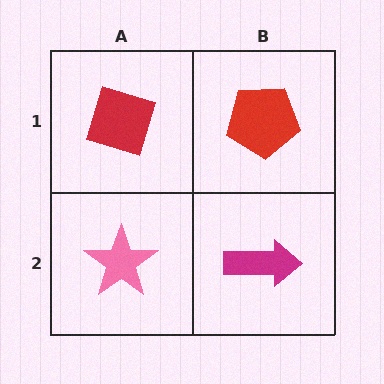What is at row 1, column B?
A red pentagon.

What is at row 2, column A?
A pink star.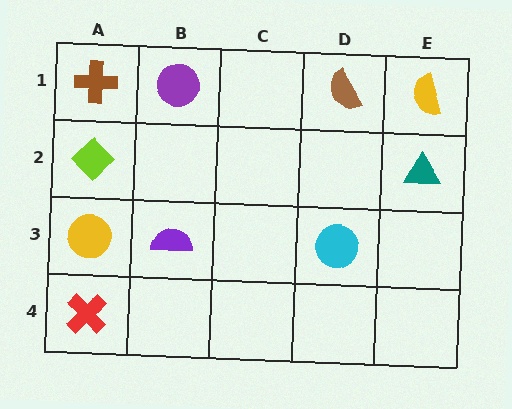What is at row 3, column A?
A yellow circle.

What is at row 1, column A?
A brown cross.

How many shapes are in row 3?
3 shapes.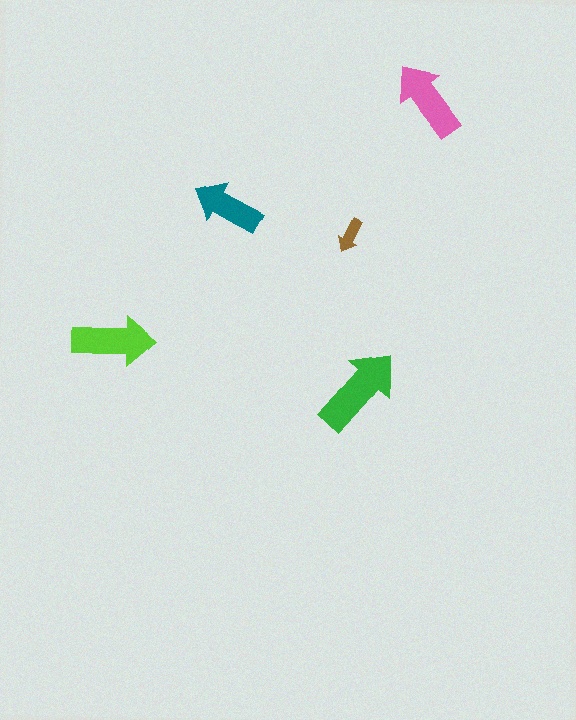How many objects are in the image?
There are 5 objects in the image.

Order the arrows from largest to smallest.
the green one, the lime one, the pink one, the teal one, the brown one.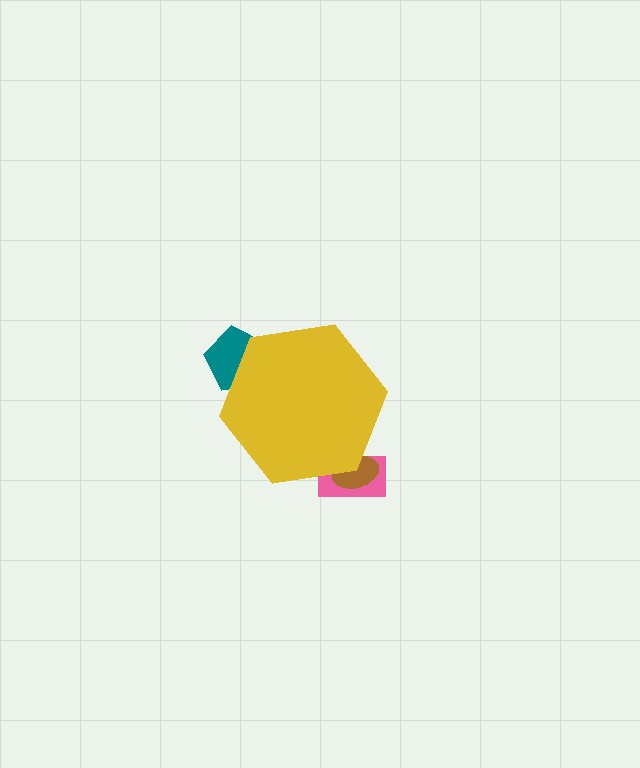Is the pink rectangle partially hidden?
Yes, the pink rectangle is partially hidden behind the yellow hexagon.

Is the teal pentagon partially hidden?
Yes, the teal pentagon is partially hidden behind the yellow hexagon.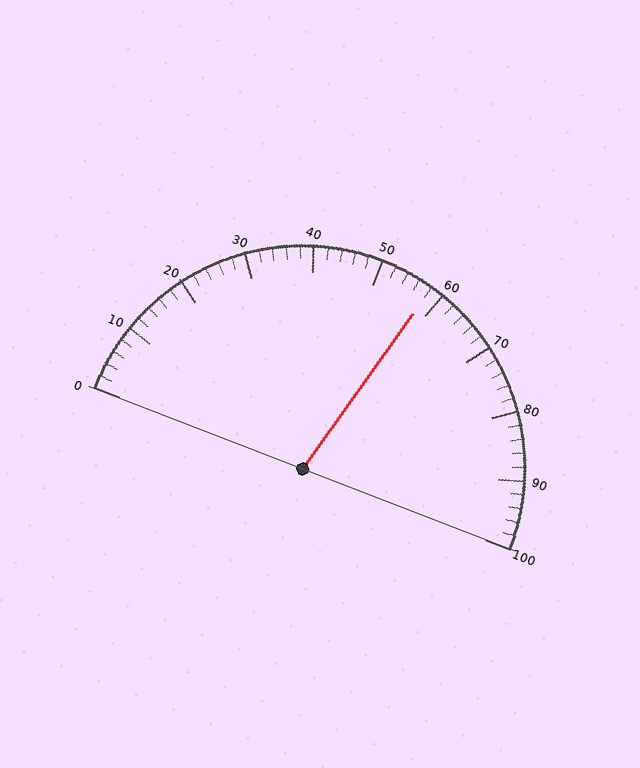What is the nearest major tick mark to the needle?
The nearest major tick mark is 60.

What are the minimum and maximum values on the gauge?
The gauge ranges from 0 to 100.